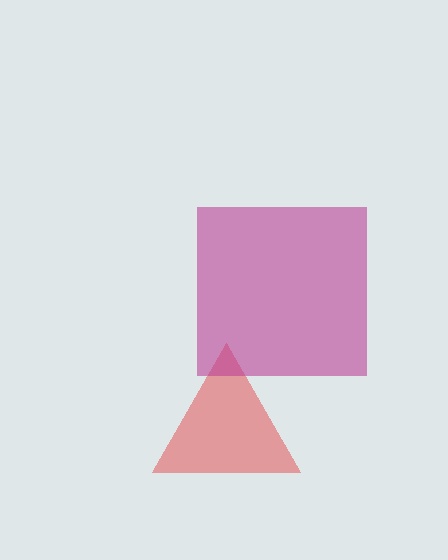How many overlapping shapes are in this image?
There are 2 overlapping shapes in the image.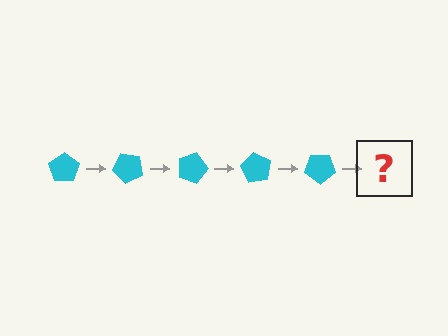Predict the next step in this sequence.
The next step is a cyan pentagon rotated 225 degrees.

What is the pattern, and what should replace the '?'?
The pattern is that the pentagon rotates 45 degrees each step. The '?' should be a cyan pentagon rotated 225 degrees.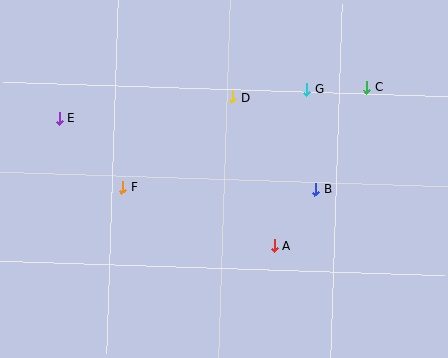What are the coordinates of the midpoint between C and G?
The midpoint between C and G is at (337, 88).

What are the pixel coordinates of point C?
Point C is at (367, 87).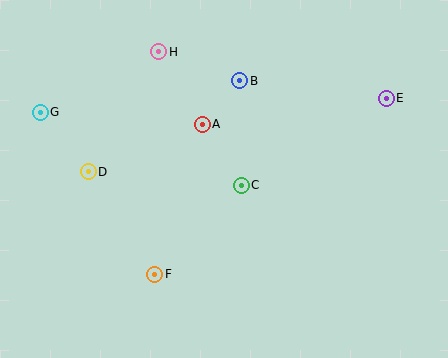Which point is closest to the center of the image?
Point C at (241, 185) is closest to the center.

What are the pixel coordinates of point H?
Point H is at (159, 52).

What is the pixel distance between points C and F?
The distance between C and F is 124 pixels.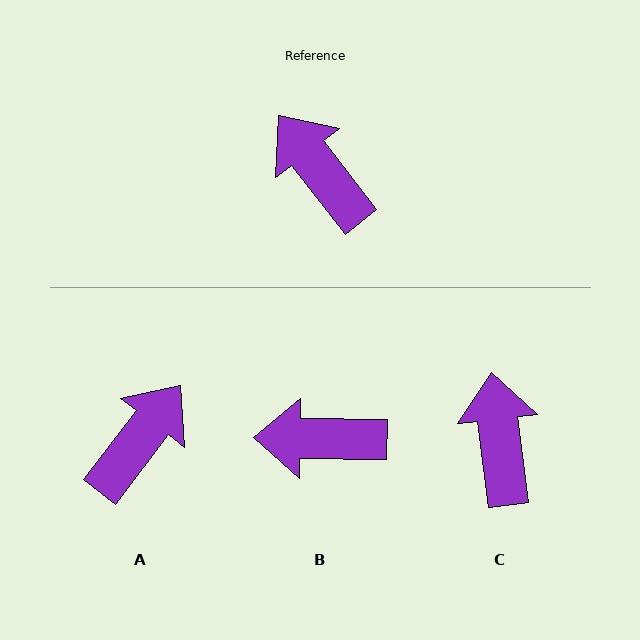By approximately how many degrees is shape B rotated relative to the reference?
Approximately 51 degrees counter-clockwise.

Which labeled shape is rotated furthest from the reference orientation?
A, about 75 degrees away.